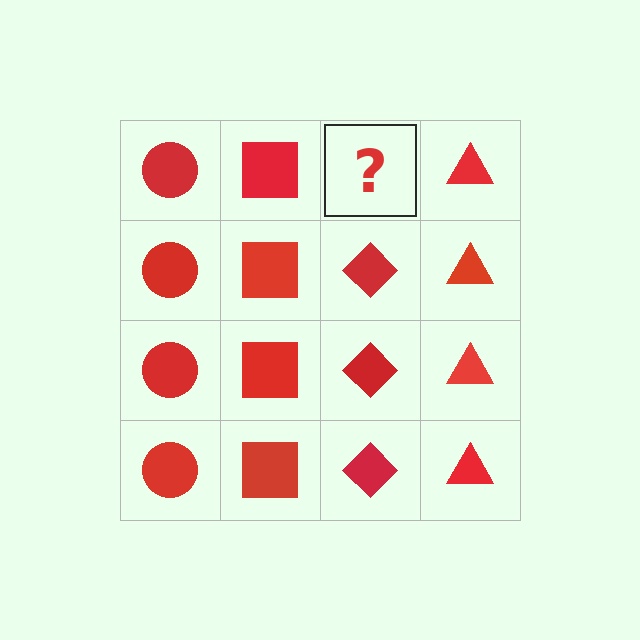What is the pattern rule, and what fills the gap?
The rule is that each column has a consistent shape. The gap should be filled with a red diamond.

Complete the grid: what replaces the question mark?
The question mark should be replaced with a red diamond.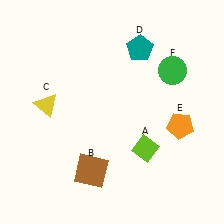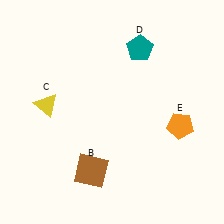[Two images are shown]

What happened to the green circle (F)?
The green circle (F) was removed in Image 2. It was in the top-right area of Image 1.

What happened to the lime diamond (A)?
The lime diamond (A) was removed in Image 2. It was in the bottom-right area of Image 1.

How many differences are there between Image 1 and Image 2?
There are 2 differences between the two images.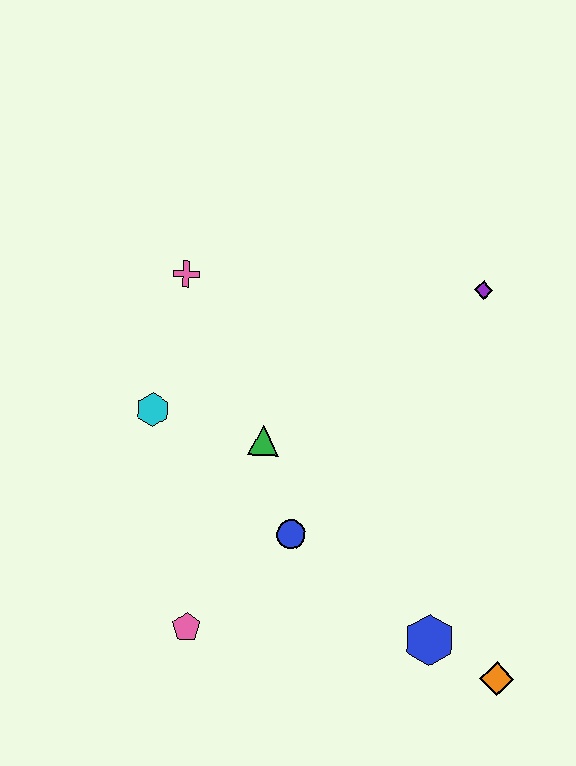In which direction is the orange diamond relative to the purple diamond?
The orange diamond is below the purple diamond.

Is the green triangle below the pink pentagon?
No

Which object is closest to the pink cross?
The cyan hexagon is closest to the pink cross.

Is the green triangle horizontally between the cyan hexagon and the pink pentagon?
No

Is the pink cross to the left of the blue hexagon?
Yes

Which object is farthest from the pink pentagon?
The purple diamond is farthest from the pink pentagon.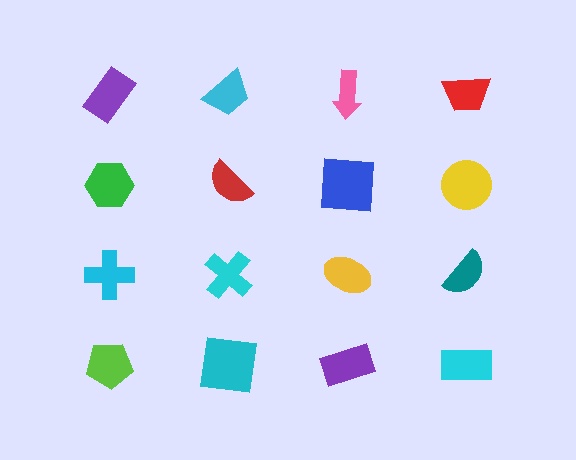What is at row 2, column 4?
A yellow circle.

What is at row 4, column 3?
A purple rectangle.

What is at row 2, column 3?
A blue square.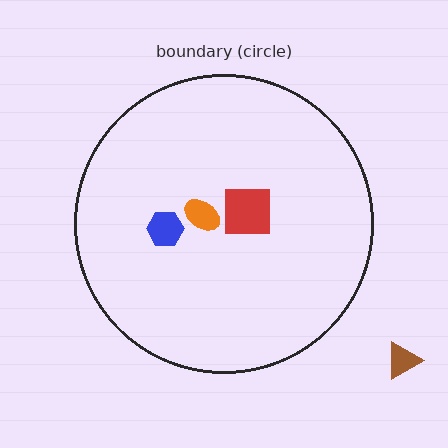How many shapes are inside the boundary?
3 inside, 1 outside.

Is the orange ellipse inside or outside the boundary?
Inside.